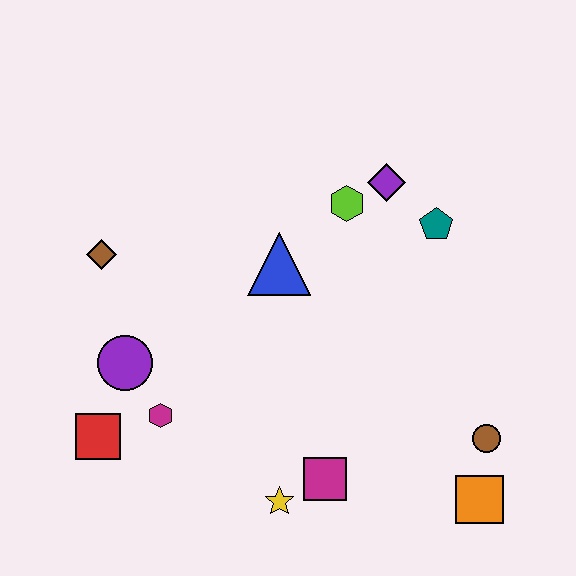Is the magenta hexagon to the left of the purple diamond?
Yes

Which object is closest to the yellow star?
The magenta square is closest to the yellow star.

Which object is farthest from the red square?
The teal pentagon is farthest from the red square.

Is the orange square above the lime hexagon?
No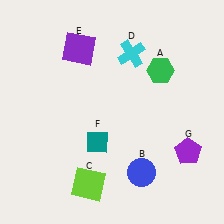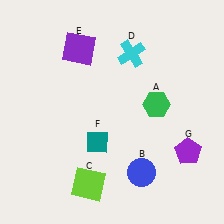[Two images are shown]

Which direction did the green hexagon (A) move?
The green hexagon (A) moved down.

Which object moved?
The green hexagon (A) moved down.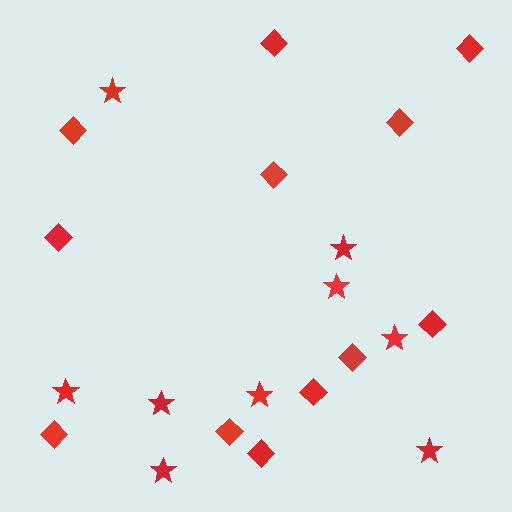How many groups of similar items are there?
There are 2 groups: one group of stars (9) and one group of diamonds (12).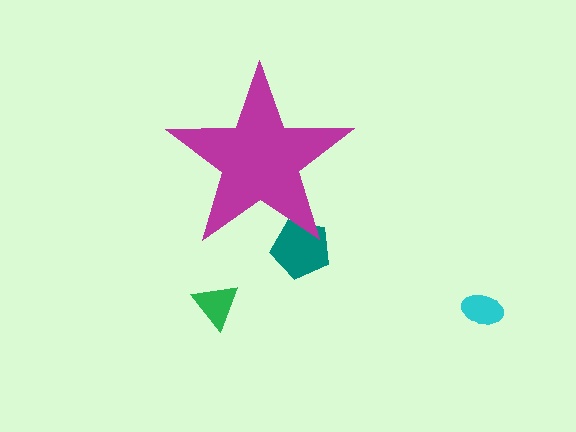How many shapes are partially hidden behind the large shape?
1 shape is partially hidden.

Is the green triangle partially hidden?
No, the green triangle is fully visible.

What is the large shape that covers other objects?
A magenta star.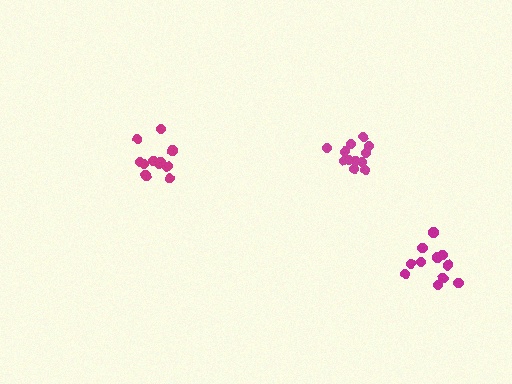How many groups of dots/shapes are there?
There are 3 groups.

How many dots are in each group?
Group 1: 12 dots, Group 2: 11 dots, Group 3: 12 dots (35 total).